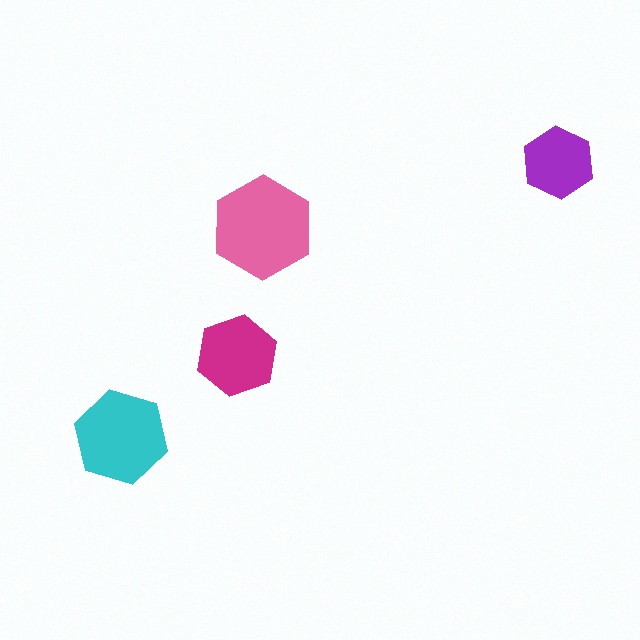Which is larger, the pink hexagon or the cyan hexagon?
The pink one.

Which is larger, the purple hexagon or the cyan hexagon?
The cyan one.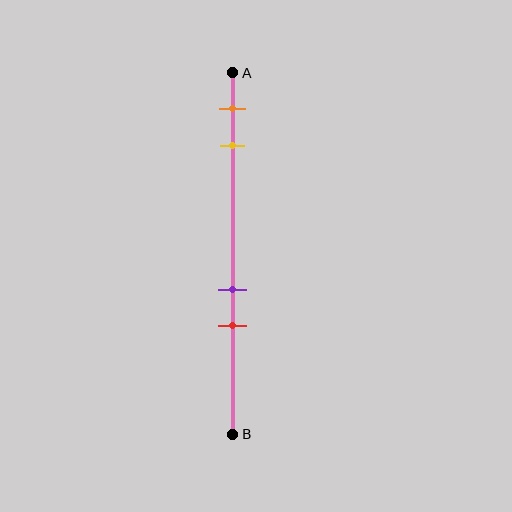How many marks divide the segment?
There are 4 marks dividing the segment.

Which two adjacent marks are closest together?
The purple and red marks are the closest adjacent pair.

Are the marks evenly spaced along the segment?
No, the marks are not evenly spaced.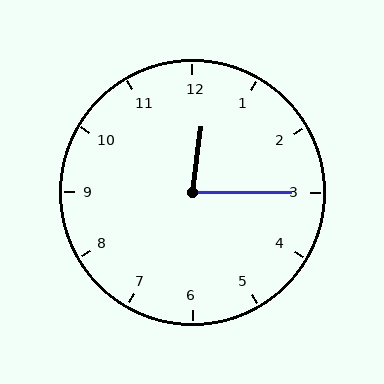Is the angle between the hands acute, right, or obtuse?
It is acute.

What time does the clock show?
12:15.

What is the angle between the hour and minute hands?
Approximately 82 degrees.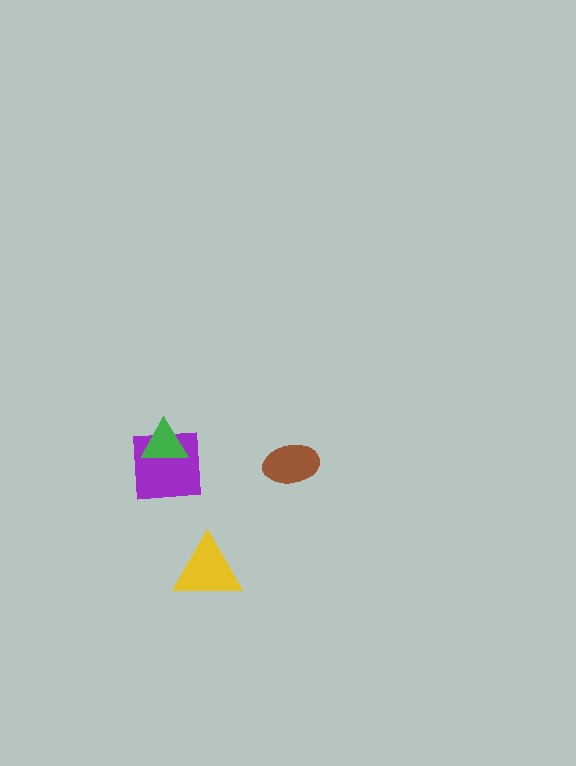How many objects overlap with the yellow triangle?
0 objects overlap with the yellow triangle.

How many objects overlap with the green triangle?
1 object overlaps with the green triangle.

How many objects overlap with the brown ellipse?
0 objects overlap with the brown ellipse.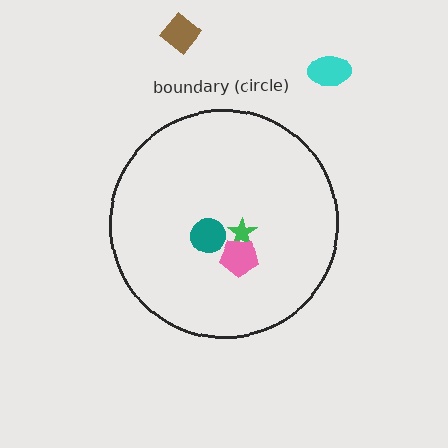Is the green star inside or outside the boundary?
Inside.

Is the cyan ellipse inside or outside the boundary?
Outside.